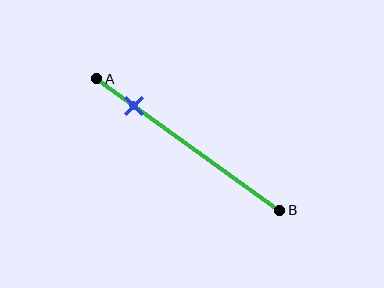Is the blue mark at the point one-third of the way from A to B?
No, the mark is at about 20% from A, not at the 33% one-third point.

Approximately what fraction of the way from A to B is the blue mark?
The blue mark is approximately 20% of the way from A to B.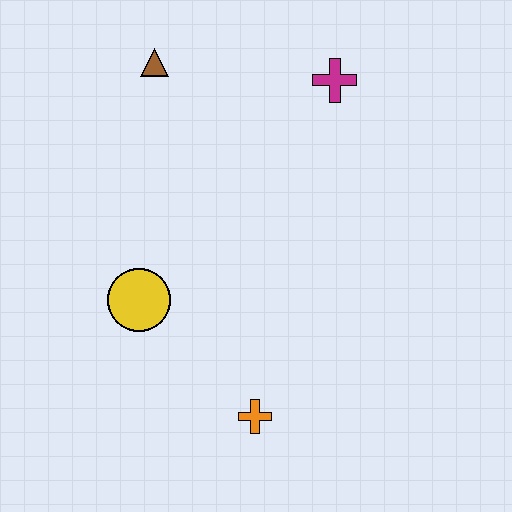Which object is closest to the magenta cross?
The brown triangle is closest to the magenta cross.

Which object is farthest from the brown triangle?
The orange cross is farthest from the brown triangle.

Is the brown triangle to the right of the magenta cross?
No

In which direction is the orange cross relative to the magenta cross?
The orange cross is below the magenta cross.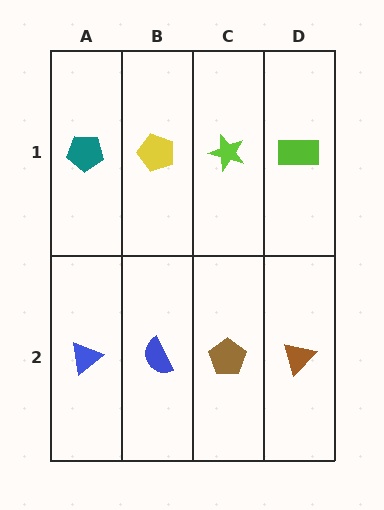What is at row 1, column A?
A teal pentagon.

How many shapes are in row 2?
4 shapes.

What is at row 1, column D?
A lime rectangle.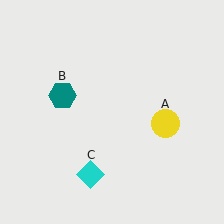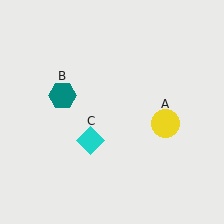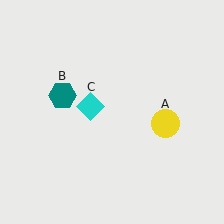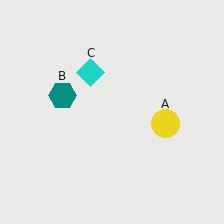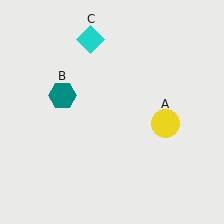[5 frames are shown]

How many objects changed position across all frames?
1 object changed position: cyan diamond (object C).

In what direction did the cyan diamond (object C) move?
The cyan diamond (object C) moved up.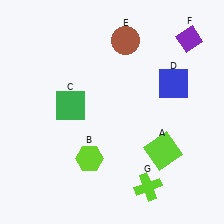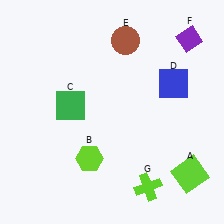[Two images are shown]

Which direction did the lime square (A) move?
The lime square (A) moved right.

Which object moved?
The lime square (A) moved right.